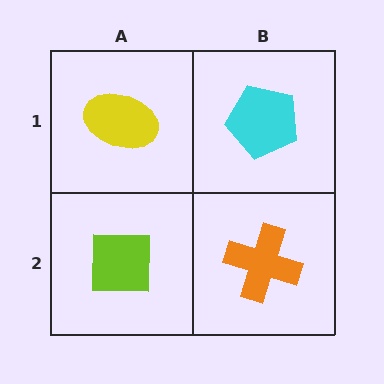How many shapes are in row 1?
2 shapes.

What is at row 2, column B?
An orange cross.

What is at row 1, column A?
A yellow ellipse.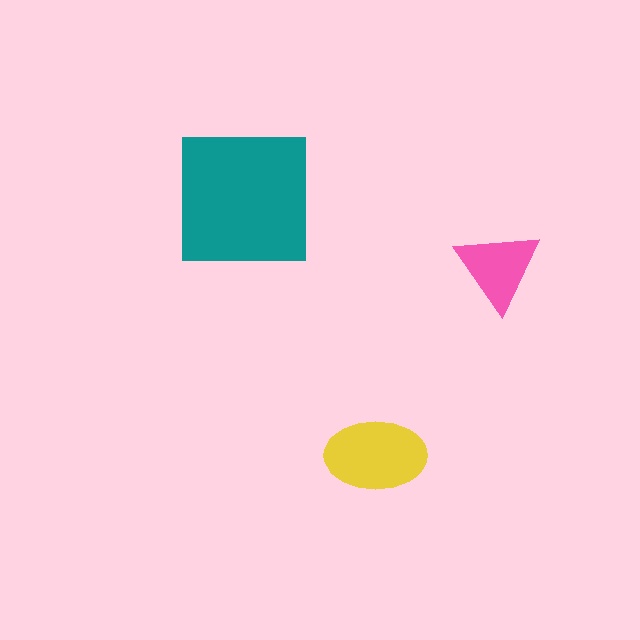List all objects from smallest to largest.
The pink triangle, the yellow ellipse, the teal square.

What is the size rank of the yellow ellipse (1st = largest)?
2nd.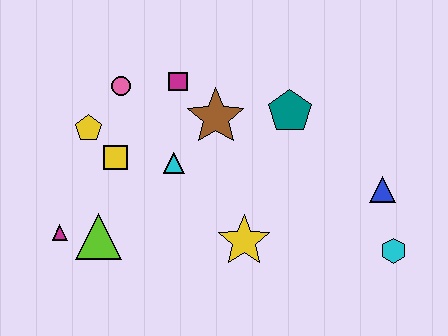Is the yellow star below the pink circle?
Yes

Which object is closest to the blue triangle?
The cyan hexagon is closest to the blue triangle.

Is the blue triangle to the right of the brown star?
Yes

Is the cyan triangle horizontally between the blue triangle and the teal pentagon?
No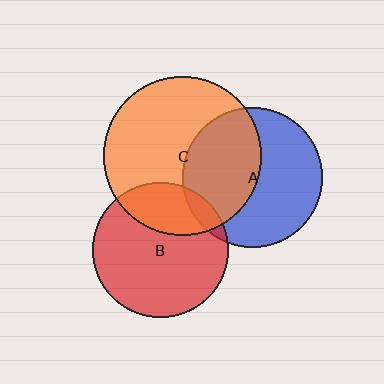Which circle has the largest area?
Circle C (orange).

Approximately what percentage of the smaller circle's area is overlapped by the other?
Approximately 5%.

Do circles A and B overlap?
Yes.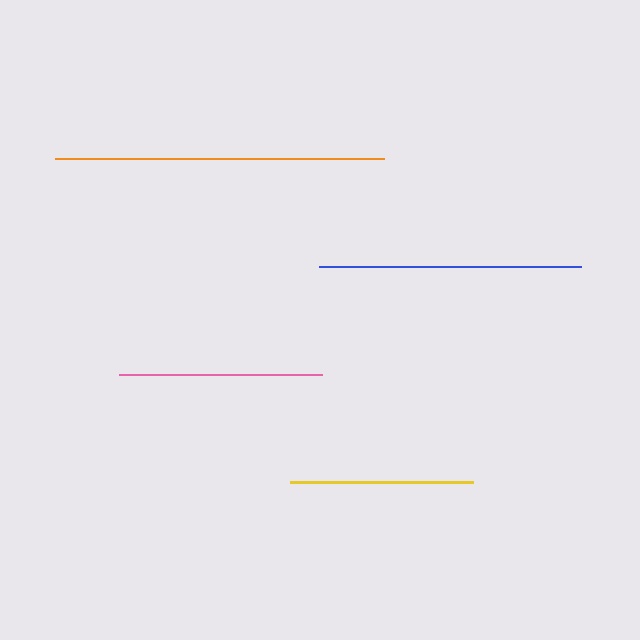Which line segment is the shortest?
The yellow line is the shortest at approximately 183 pixels.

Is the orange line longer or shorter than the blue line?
The orange line is longer than the blue line.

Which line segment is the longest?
The orange line is the longest at approximately 329 pixels.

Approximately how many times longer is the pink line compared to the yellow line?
The pink line is approximately 1.1 times the length of the yellow line.